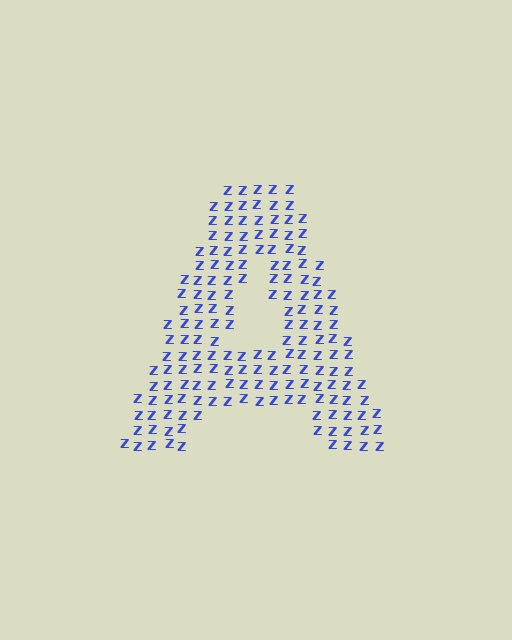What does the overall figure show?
The overall figure shows the letter A.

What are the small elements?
The small elements are letter Z's.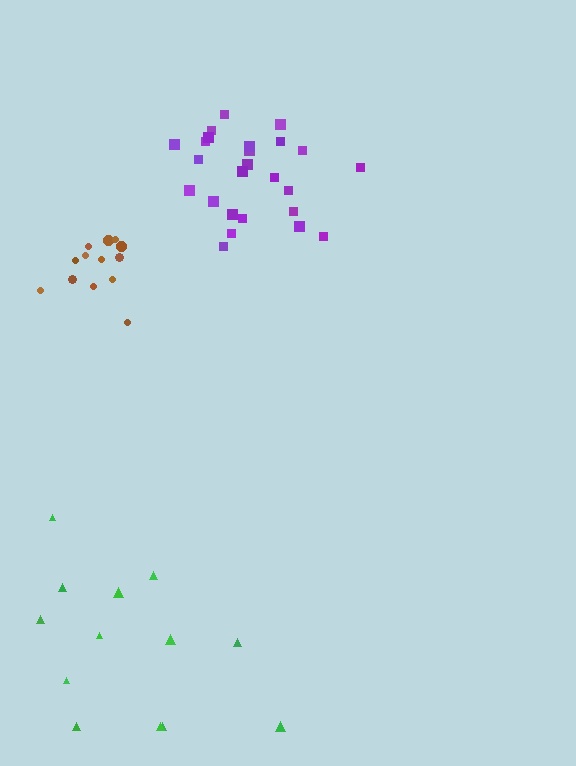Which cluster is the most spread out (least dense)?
Green.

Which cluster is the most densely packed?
Brown.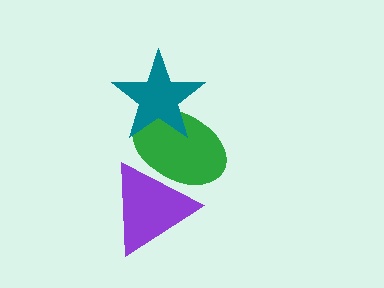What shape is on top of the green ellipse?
The teal star is on top of the green ellipse.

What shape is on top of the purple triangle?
The green ellipse is on top of the purple triangle.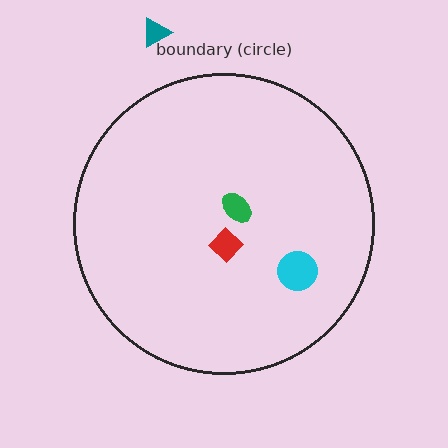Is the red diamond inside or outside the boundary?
Inside.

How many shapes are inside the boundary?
3 inside, 1 outside.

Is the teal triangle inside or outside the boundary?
Outside.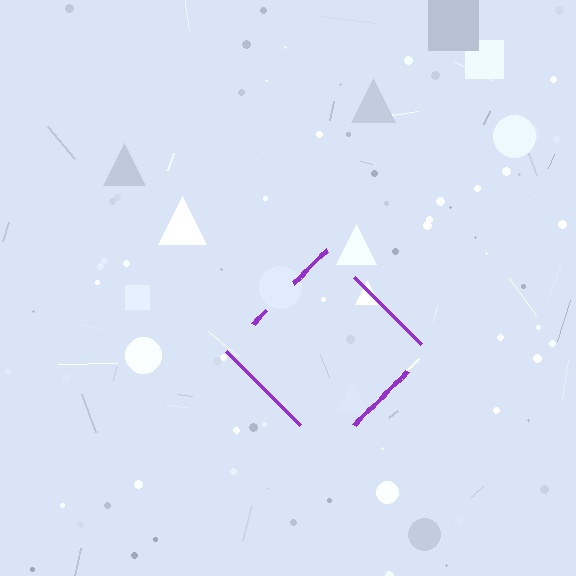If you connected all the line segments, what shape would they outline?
They would outline a diamond.